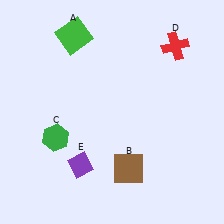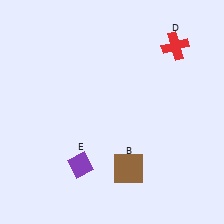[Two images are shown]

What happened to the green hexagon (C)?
The green hexagon (C) was removed in Image 2. It was in the bottom-left area of Image 1.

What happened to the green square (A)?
The green square (A) was removed in Image 2. It was in the top-left area of Image 1.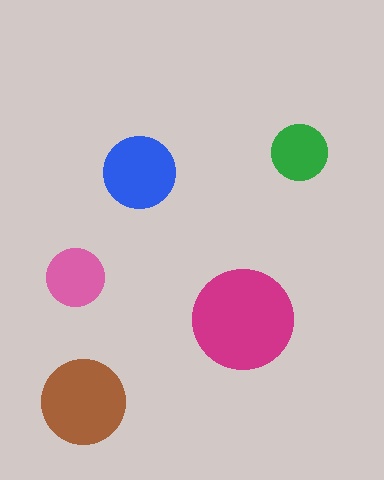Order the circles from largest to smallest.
the magenta one, the brown one, the blue one, the pink one, the green one.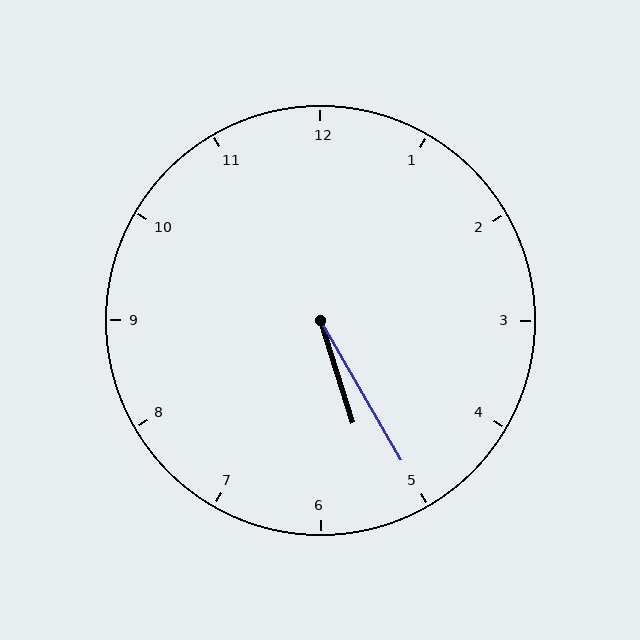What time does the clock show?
5:25.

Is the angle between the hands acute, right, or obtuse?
It is acute.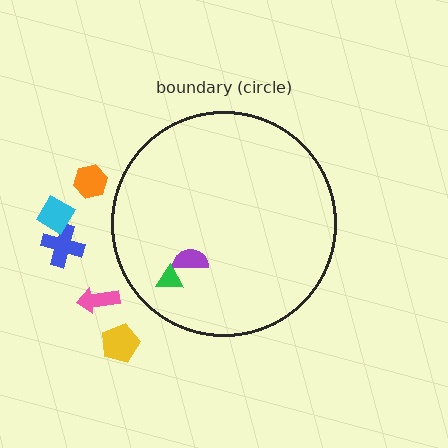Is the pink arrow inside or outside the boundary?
Outside.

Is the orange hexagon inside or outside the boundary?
Outside.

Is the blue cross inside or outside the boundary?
Outside.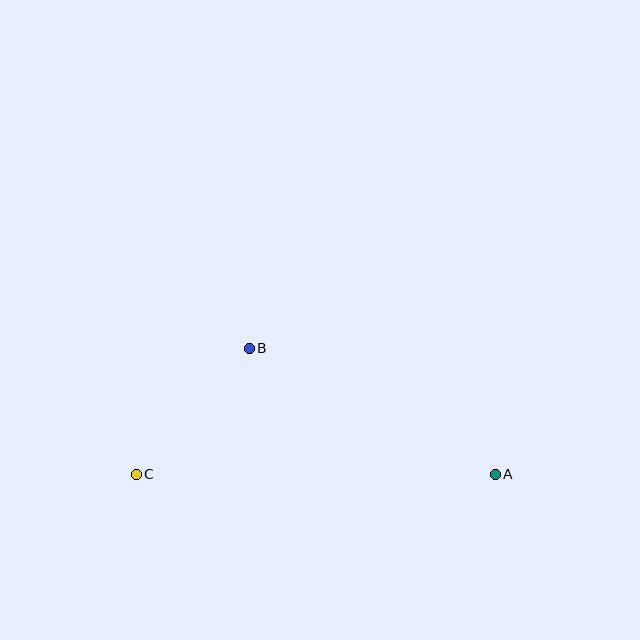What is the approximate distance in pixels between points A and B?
The distance between A and B is approximately 276 pixels.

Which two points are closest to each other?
Points B and C are closest to each other.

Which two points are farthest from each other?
Points A and C are farthest from each other.